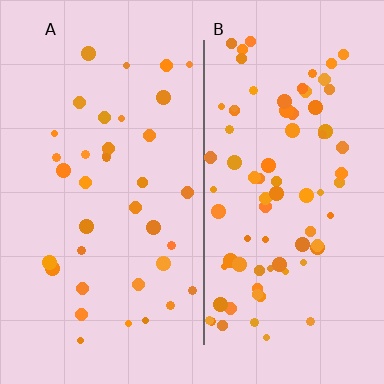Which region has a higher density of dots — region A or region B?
B (the right).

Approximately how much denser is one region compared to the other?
Approximately 2.3× — region B over region A.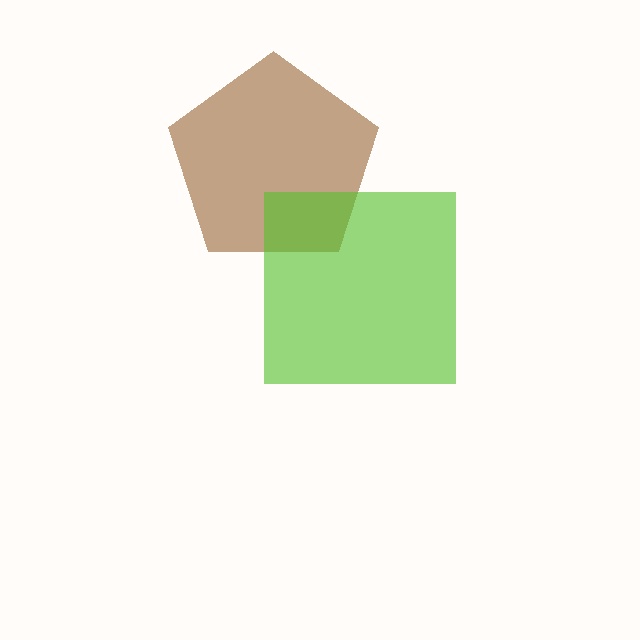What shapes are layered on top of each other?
The layered shapes are: a brown pentagon, a lime square.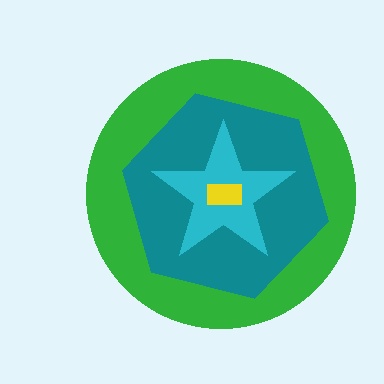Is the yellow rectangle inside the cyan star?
Yes.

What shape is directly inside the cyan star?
The yellow rectangle.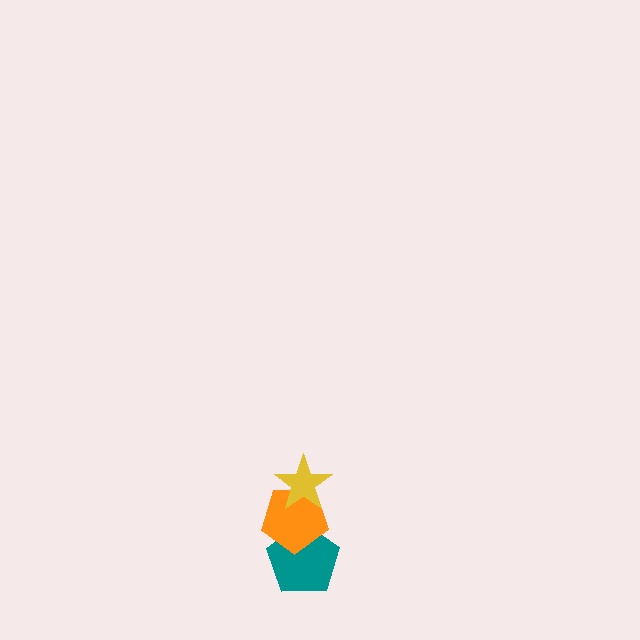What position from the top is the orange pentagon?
The orange pentagon is 2nd from the top.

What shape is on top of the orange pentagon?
The yellow star is on top of the orange pentagon.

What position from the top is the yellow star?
The yellow star is 1st from the top.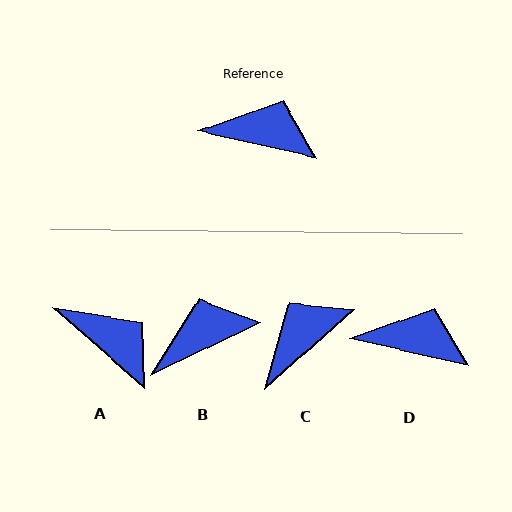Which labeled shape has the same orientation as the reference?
D.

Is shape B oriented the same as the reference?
No, it is off by about 38 degrees.